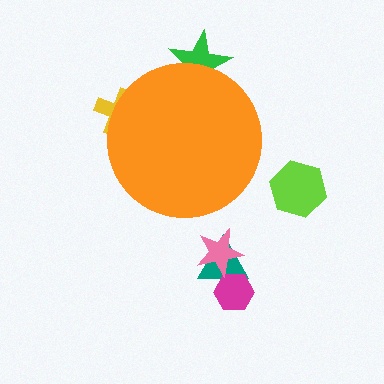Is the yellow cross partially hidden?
Yes, the yellow cross is partially hidden behind the orange circle.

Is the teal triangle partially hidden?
No, the teal triangle is fully visible.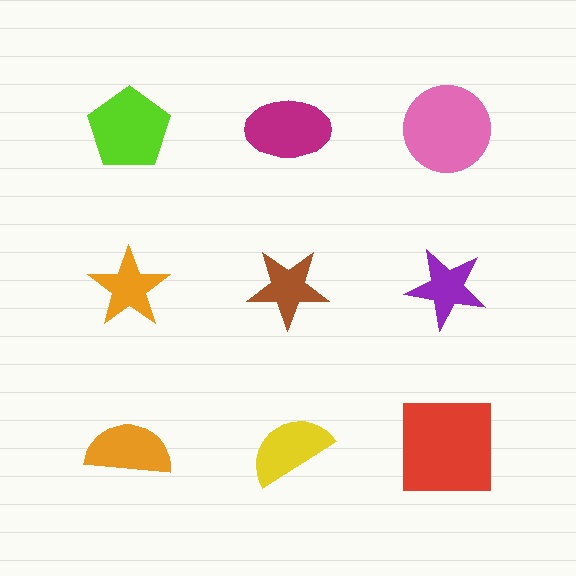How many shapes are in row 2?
3 shapes.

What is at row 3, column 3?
A red square.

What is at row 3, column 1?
An orange semicircle.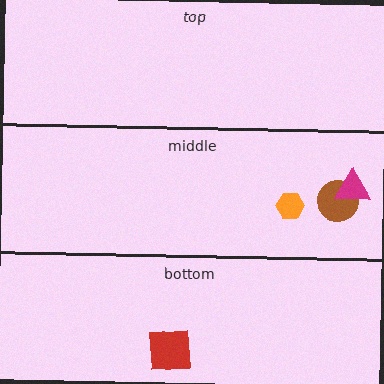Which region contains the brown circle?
The middle region.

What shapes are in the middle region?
The orange hexagon, the brown circle, the magenta triangle.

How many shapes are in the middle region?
3.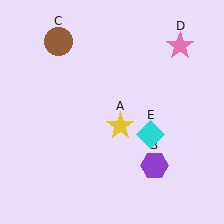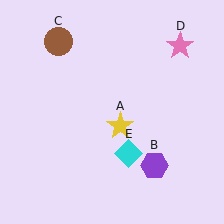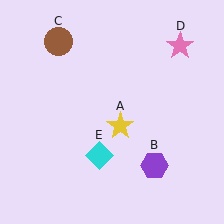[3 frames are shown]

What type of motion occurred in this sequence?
The cyan diamond (object E) rotated clockwise around the center of the scene.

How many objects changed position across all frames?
1 object changed position: cyan diamond (object E).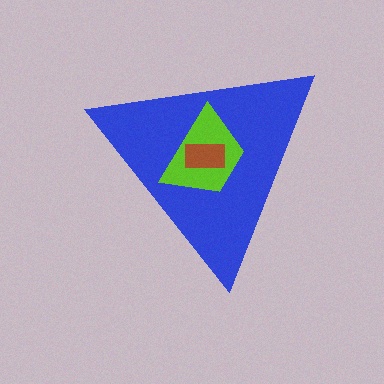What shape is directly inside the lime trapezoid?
The brown rectangle.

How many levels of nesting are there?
3.